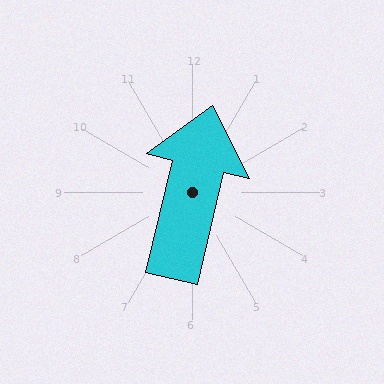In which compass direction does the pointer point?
North.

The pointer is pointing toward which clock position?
Roughly 12 o'clock.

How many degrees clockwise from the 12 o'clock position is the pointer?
Approximately 13 degrees.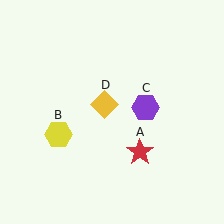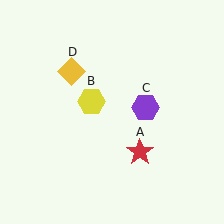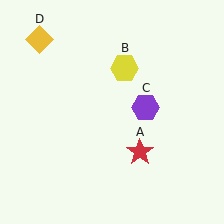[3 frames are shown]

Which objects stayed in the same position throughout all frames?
Red star (object A) and purple hexagon (object C) remained stationary.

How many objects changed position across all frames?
2 objects changed position: yellow hexagon (object B), yellow diamond (object D).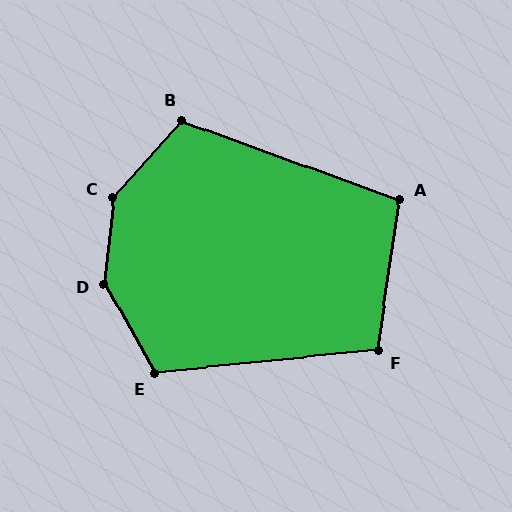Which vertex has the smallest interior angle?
A, at approximately 102 degrees.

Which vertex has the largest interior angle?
D, at approximately 144 degrees.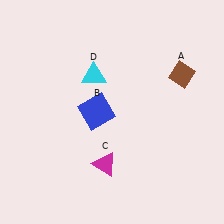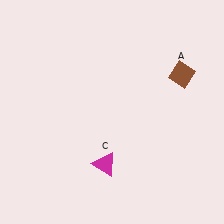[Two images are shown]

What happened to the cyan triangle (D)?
The cyan triangle (D) was removed in Image 2. It was in the top-left area of Image 1.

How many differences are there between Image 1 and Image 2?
There are 2 differences between the two images.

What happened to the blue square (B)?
The blue square (B) was removed in Image 2. It was in the top-left area of Image 1.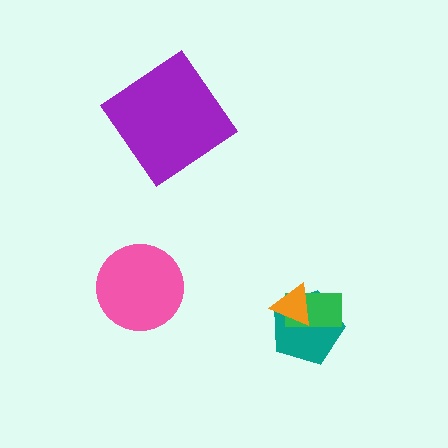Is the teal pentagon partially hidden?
Yes, it is partially covered by another shape.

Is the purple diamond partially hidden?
No, no other shape covers it.